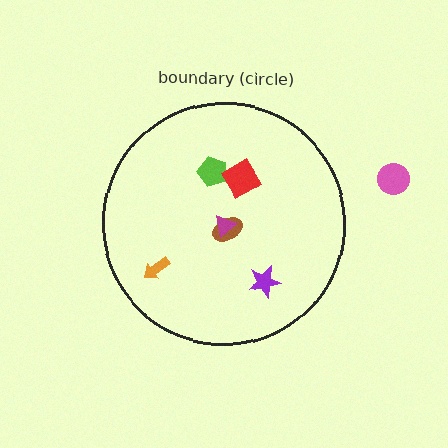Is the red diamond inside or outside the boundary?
Inside.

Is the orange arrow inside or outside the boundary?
Inside.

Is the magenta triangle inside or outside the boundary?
Inside.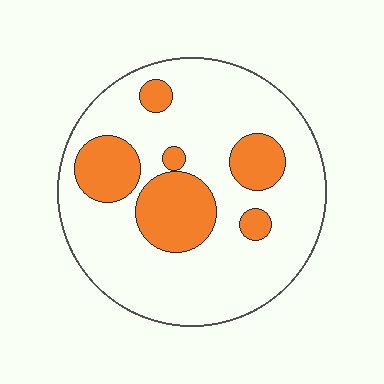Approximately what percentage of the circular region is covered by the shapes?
Approximately 25%.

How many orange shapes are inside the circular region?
6.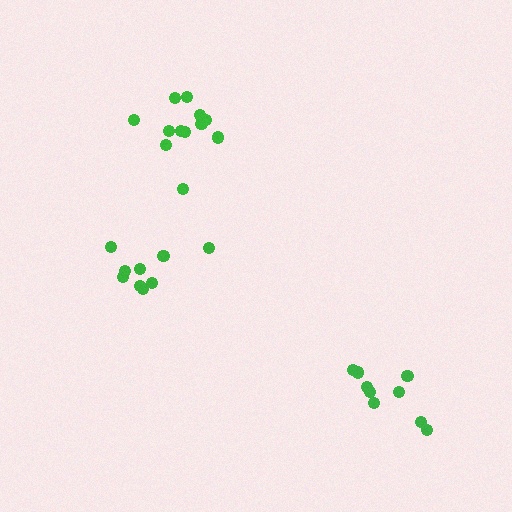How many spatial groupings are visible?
There are 3 spatial groupings.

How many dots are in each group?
Group 1: 12 dots, Group 2: 9 dots, Group 3: 9 dots (30 total).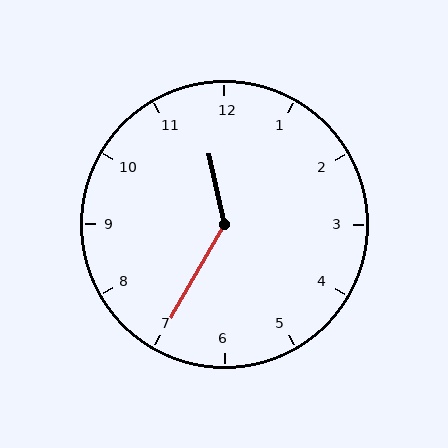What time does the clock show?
11:35.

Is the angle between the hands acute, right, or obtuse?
It is obtuse.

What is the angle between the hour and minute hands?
Approximately 138 degrees.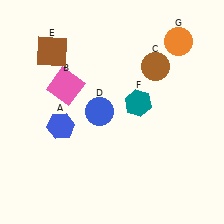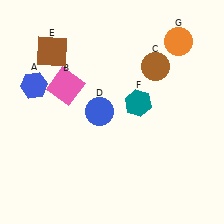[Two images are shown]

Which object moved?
The blue hexagon (A) moved up.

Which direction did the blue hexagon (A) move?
The blue hexagon (A) moved up.